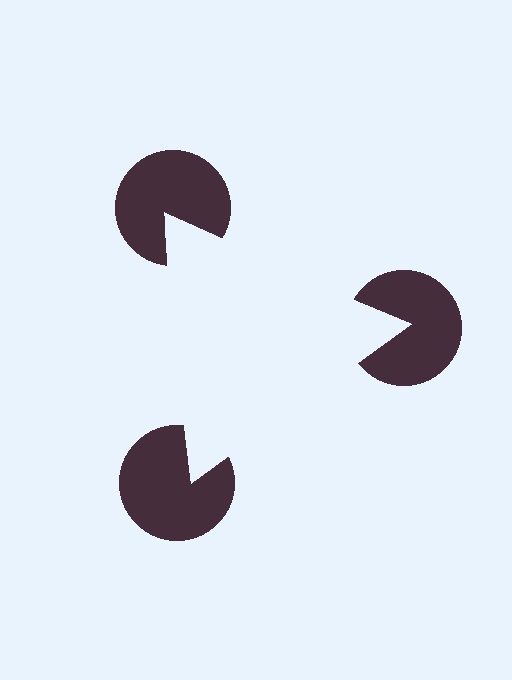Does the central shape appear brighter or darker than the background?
It typically appears slightly brighter than the background, even though no actual brightness change is drawn.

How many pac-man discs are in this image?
There are 3 — one at each vertex of the illusory triangle.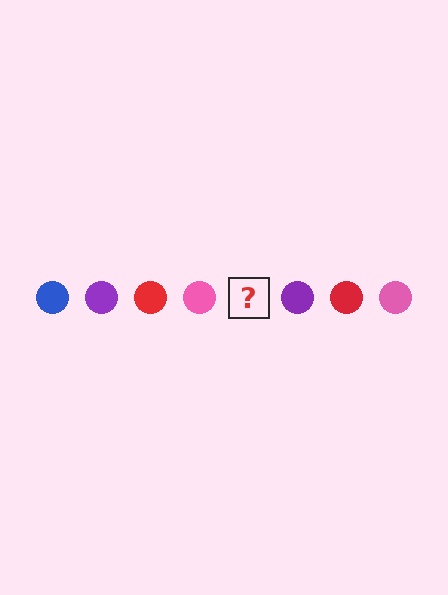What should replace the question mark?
The question mark should be replaced with a blue circle.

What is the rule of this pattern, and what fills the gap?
The rule is that the pattern cycles through blue, purple, red, pink circles. The gap should be filled with a blue circle.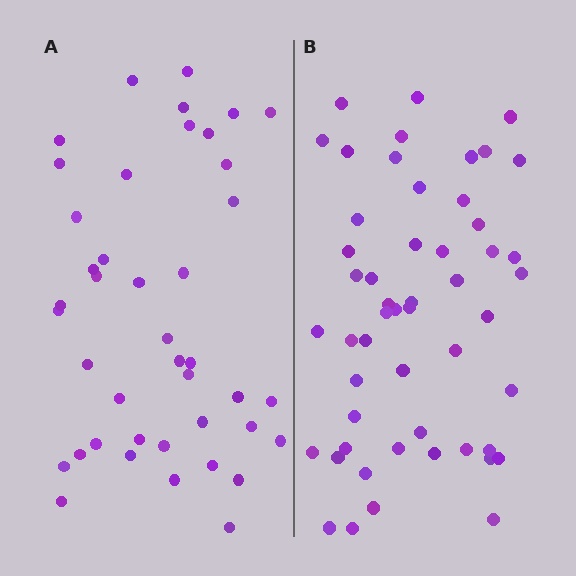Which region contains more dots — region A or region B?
Region B (the right region) has more dots.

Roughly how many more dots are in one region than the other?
Region B has roughly 10 or so more dots than region A.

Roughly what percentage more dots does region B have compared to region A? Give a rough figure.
About 25% more.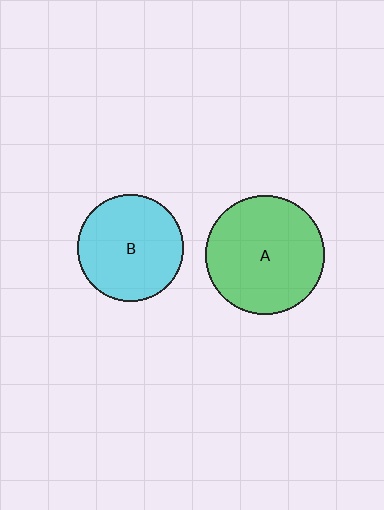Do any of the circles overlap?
No, none of the circles overlap.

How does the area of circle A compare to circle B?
Approximately 1.2 times.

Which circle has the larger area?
Circle A (green).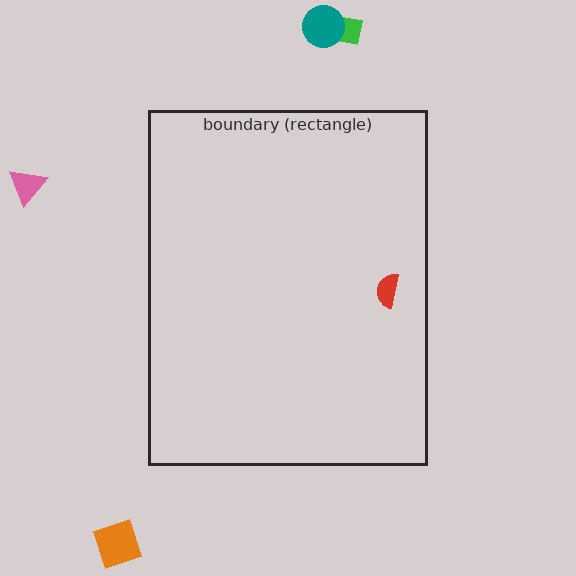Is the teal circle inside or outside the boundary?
Outside.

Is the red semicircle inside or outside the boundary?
Inside.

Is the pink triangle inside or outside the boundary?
Outside.